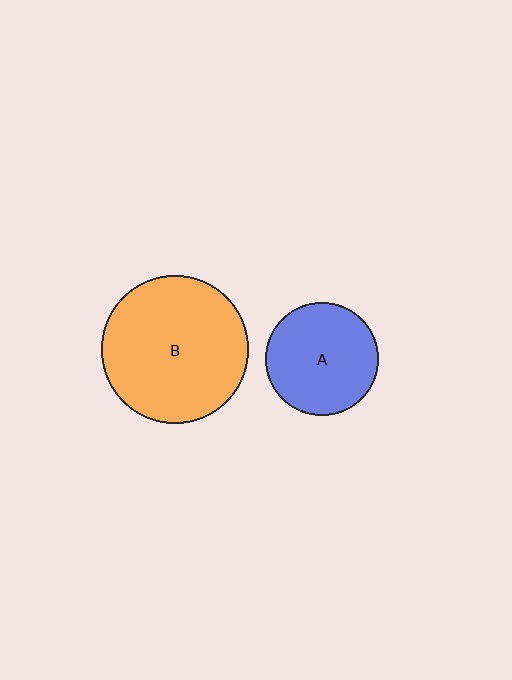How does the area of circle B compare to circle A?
Approximately 1.7 times.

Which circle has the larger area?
Circle B (orange).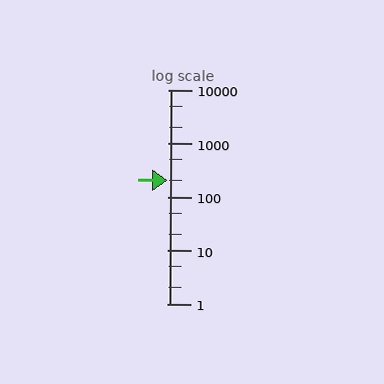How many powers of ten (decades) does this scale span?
The scale spans 4 decades, from 1 to 10000.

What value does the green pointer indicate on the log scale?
The pointer indicates approximately 200.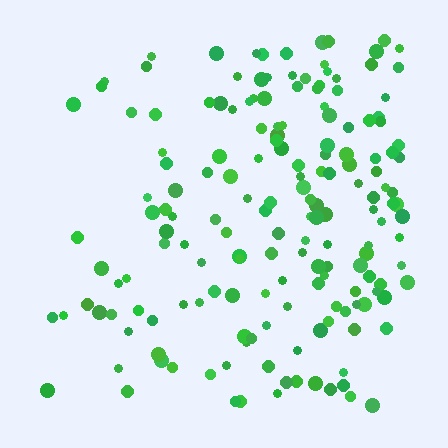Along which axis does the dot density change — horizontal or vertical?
Horizontal.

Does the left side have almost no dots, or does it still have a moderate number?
Still a moderate number, just noticeably fewer than the right.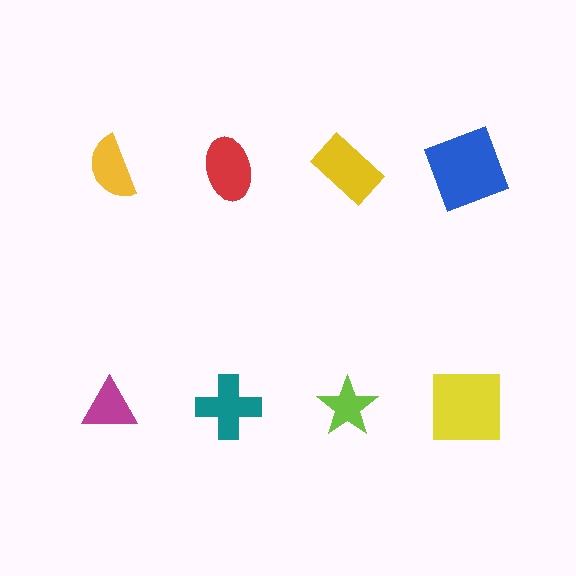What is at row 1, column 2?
A red ellipse.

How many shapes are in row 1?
4 shapes.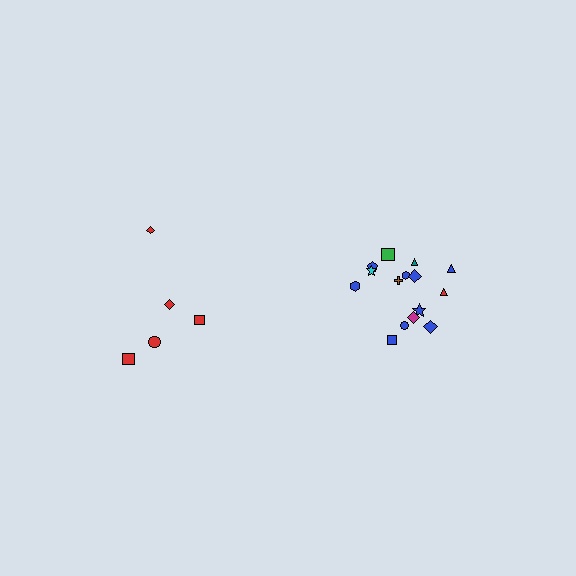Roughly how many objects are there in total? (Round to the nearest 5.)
Roughly 20 objects in total.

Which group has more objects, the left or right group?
The right group.